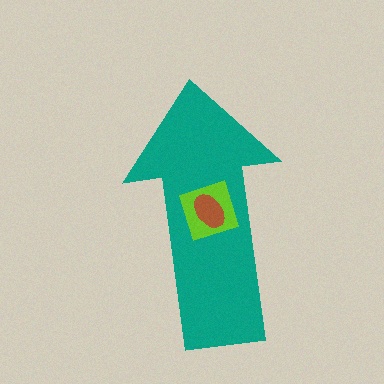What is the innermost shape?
The brown ellipse.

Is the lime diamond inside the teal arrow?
Yes.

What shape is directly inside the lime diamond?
The brown ellipse.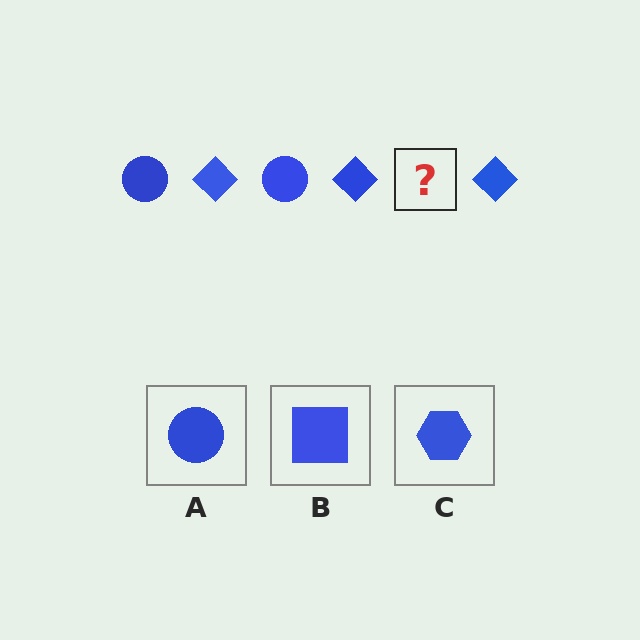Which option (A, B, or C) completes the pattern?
A.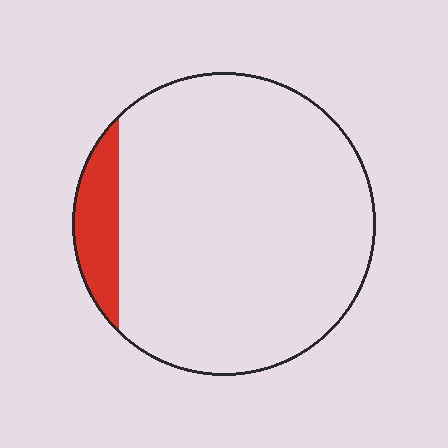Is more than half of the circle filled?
No.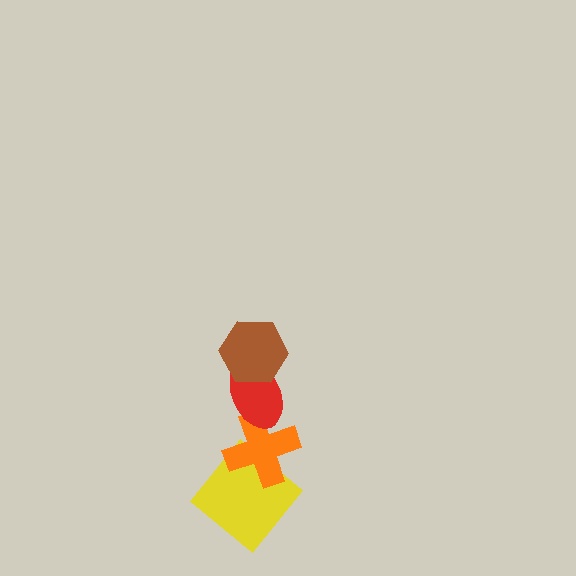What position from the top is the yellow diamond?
The yellow diamond is 4th from the top.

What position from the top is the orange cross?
The orange cross is 3rd from the top.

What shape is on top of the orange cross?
The red ellipse is on top of the orange cross.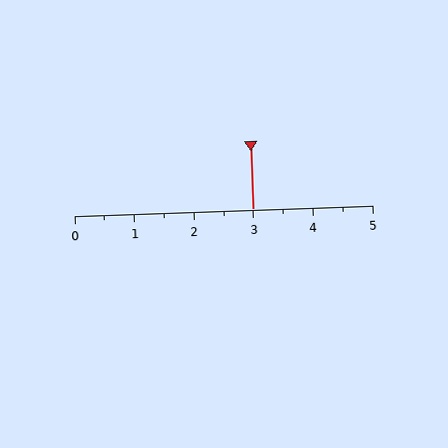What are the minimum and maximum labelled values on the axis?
The axis runs from 0 to 5.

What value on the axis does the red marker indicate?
The marker indicates approximately 3.